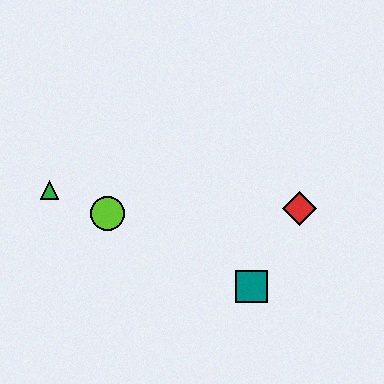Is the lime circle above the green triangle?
No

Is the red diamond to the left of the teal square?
No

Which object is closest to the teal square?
The red diamond is closest to the teal square.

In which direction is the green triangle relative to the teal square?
The green triangle is to the left of the teal square.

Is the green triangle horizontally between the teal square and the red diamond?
No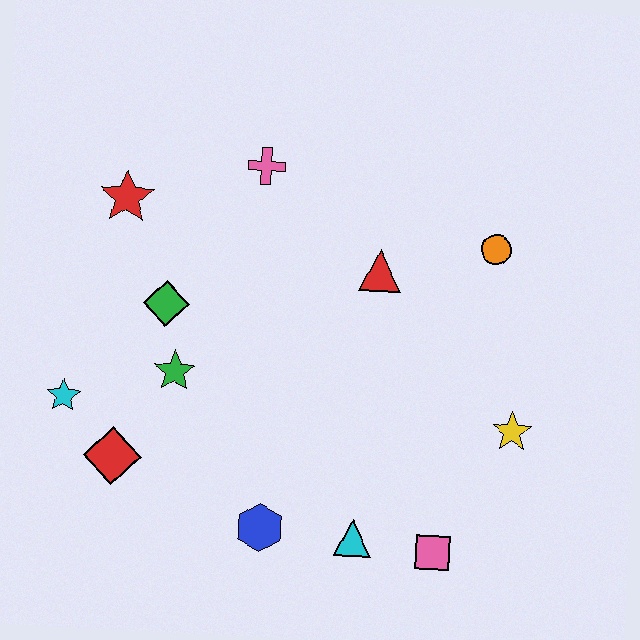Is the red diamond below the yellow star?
Yes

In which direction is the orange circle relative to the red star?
The orange circle is to the right of the red star.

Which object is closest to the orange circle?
The red triangle is closest to the orange circle.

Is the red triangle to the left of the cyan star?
No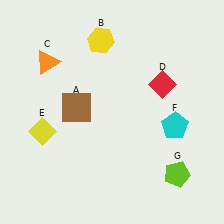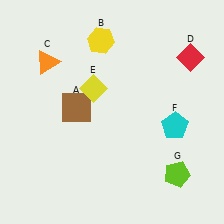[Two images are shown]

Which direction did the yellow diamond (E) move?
The yellow diamond (E) moved right.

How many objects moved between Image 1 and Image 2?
2 objects moved between the two images.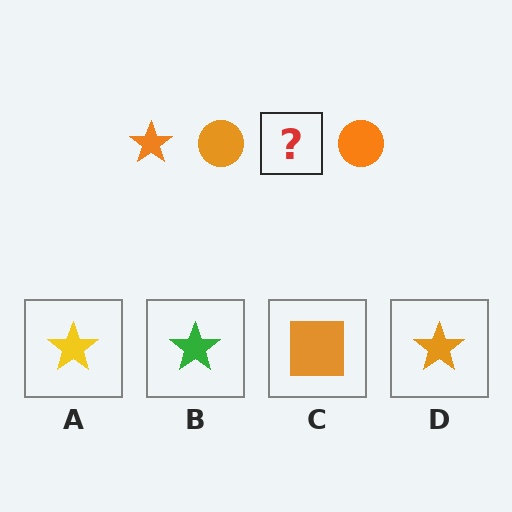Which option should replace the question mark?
Option D.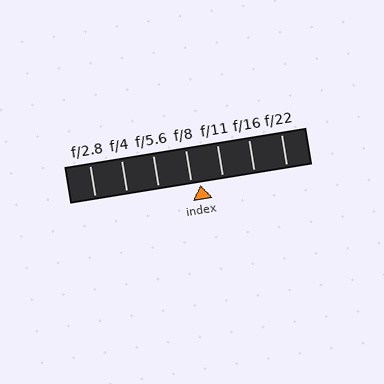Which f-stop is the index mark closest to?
The index mark is closest to f/8.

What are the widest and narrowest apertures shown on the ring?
The widest aperture shown is f/2.8 and the narrowest is f/22.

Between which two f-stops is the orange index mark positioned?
The index mark is between f/8 and f/11.